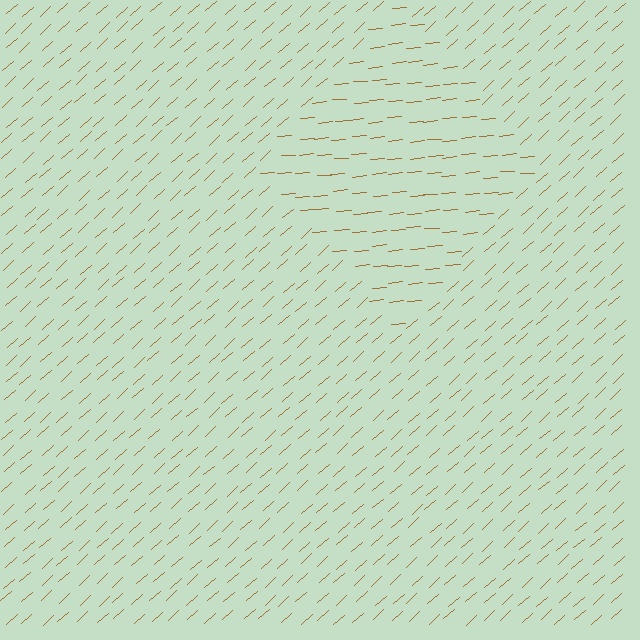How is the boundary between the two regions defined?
The boundary is defined purely by a change in line orientation (approximately 36 degrees difference). All lines are the same color and thickness.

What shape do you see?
I see a diamond.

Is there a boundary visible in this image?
Yes, there is a texture boundary formed by a change in line orientation.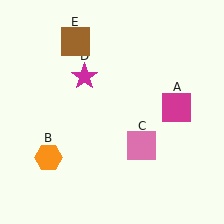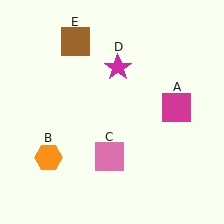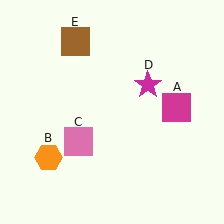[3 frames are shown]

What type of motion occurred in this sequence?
The pink square (object C), magenta star (object D) rotated clockwise around the center of the scene.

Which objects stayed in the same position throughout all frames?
Magenta square (object A) and orange hexagon (object B) and brown square (object E) remained stationary.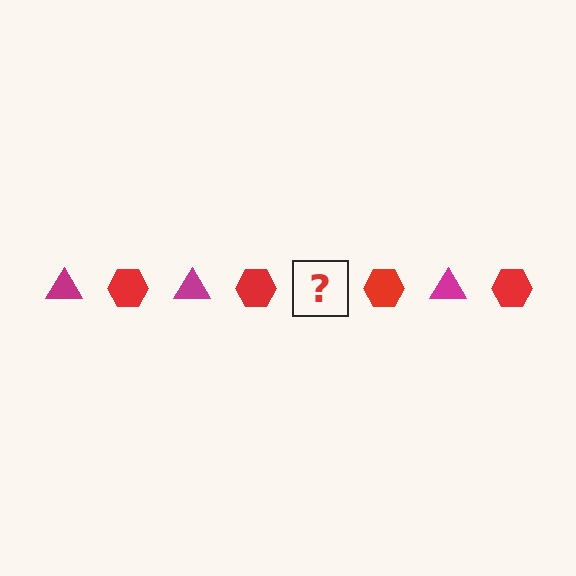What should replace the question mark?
The question mark should be replaced with a magenta triangle.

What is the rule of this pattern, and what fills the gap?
The rule is that the pattern alternates between magenta triangle and red hexagon. The gap should be filled with a magenta triangle.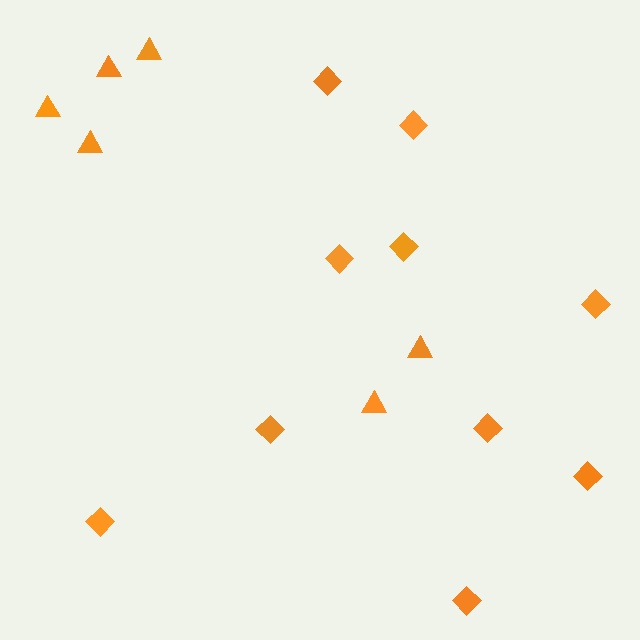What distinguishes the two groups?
There are 2 groups: one group of diamonds (10) and one group of triangles (6).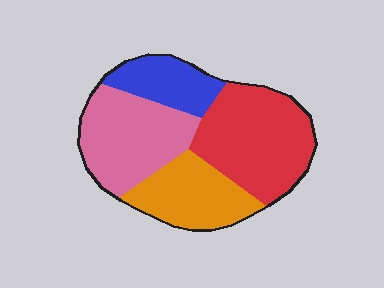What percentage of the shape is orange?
Orange takes up between a sixth and a third of the shape.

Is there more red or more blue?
Red.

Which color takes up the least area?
Blue, at roughly 15%.